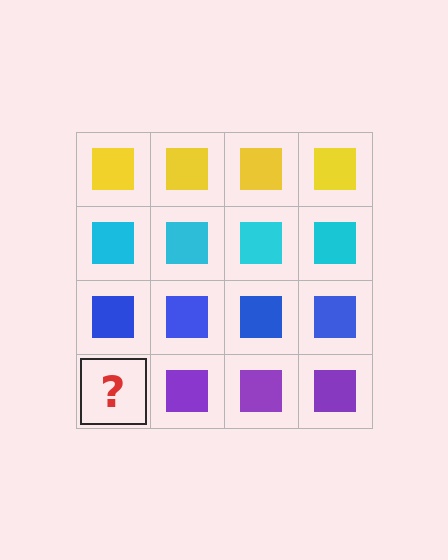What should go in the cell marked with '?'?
The missing cell should contain a purple square.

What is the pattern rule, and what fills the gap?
The rule is that each row has a consistent color. The gap should be filled with a purple square.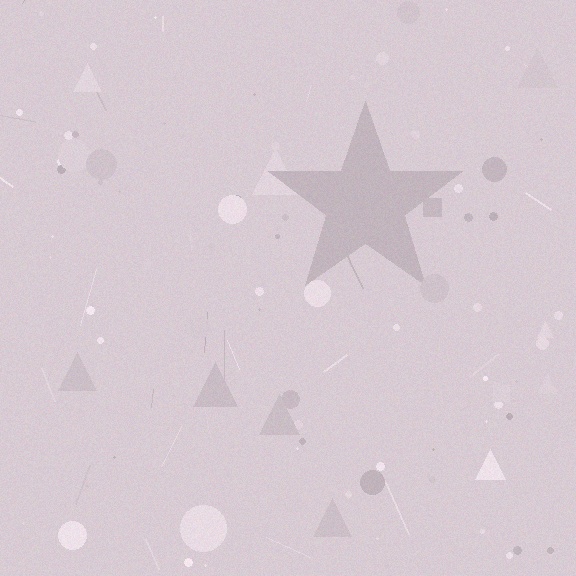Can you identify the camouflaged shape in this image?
The camouflaged shape is a star.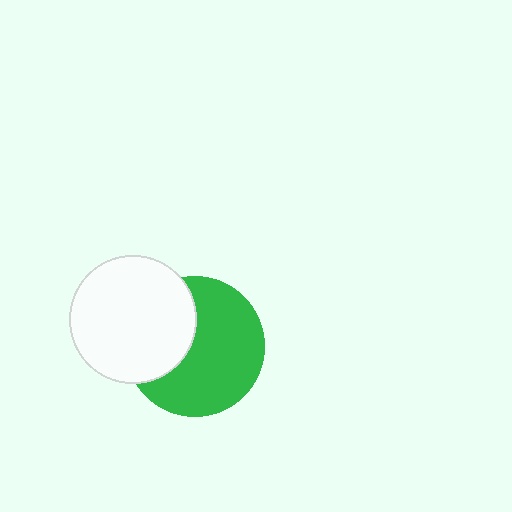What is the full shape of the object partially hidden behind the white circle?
The partially hidden object is a green circle.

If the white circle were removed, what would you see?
You would see the complete green circle.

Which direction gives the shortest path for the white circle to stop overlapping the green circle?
Moving left gives the shortest separation.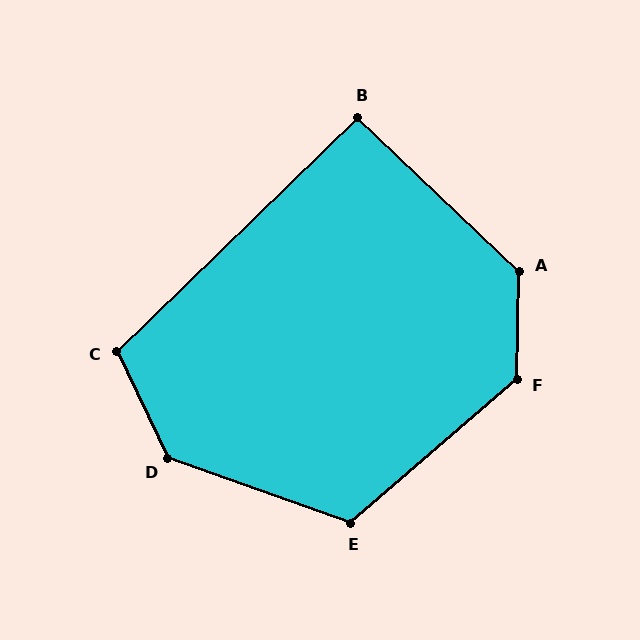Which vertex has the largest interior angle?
D, at approximately 135 degrees.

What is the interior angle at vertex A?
Approximately 132 degrees (obtuse).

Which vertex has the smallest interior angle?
B, at approximately 92 degrees.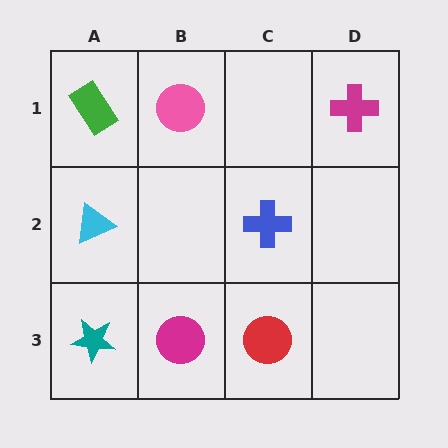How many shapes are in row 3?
3 shapes.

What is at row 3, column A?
A teal star.